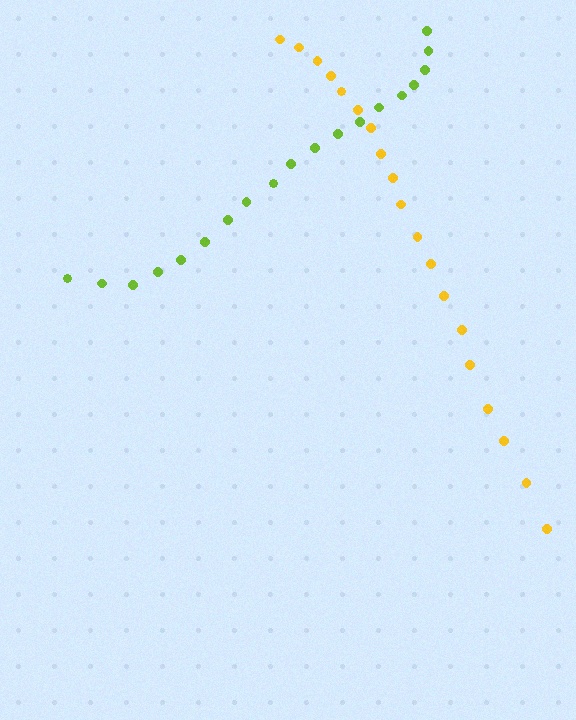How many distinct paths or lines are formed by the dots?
There are 2 distinct paths.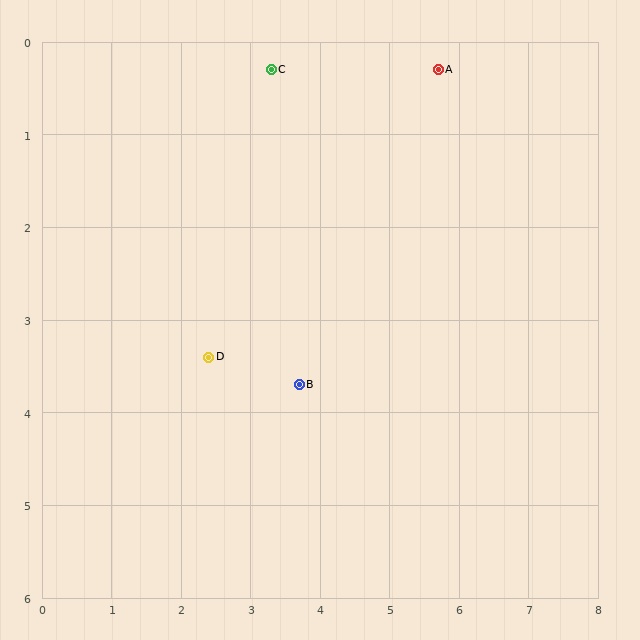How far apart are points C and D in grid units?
Points C and D are about 3.2 grid units apart.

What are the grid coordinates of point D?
Point D is at approximately (2.4, 3.4).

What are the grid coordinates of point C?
Point C is at approximately (3.3, 0.3).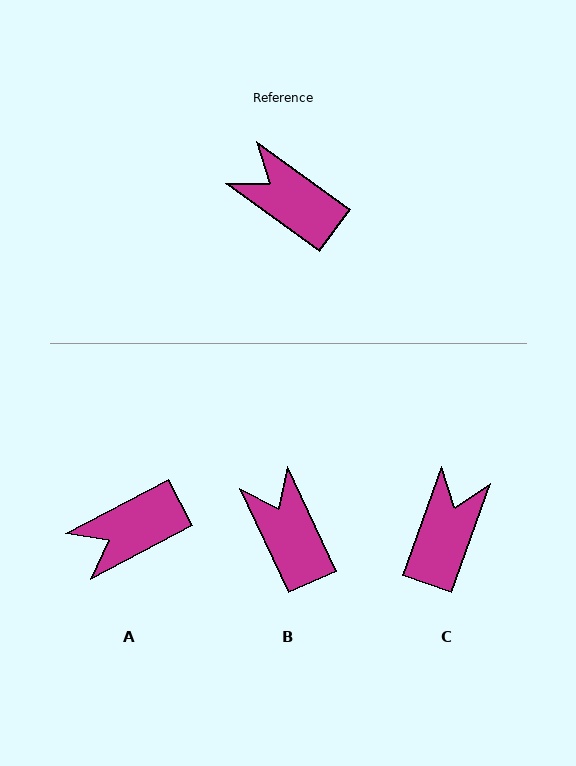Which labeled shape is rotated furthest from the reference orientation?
C, about 74 degrees away.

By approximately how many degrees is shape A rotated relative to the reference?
Approximately 64 degrees counter-clockwise.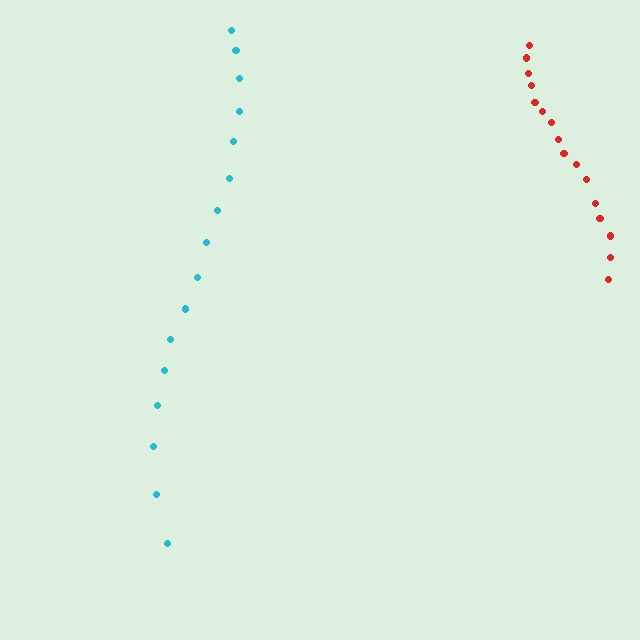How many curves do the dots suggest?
There are 2 distinct paths.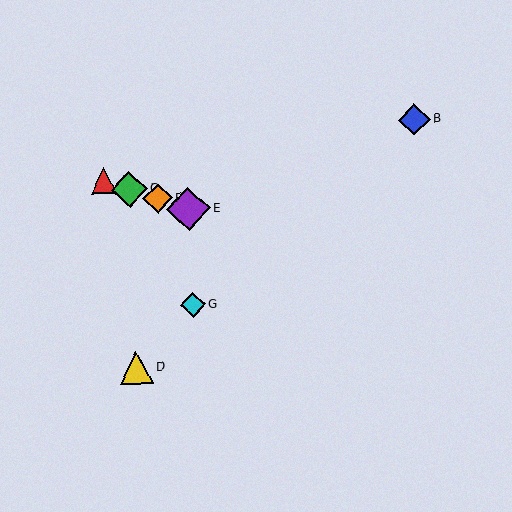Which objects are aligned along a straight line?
Objects A, C, E, F are aligned along a straight line.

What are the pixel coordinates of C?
Object C is at (129, 189).